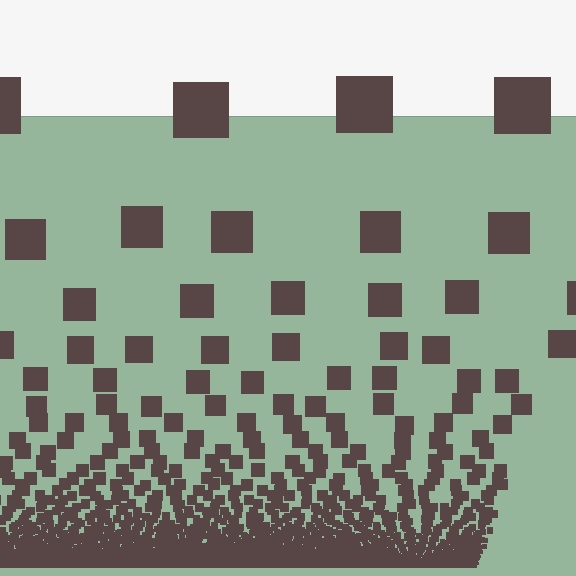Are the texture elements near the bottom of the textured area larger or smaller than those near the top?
Smaller. The gradient is inverted — elements near the bottom are smaller and denser.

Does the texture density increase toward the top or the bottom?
Density increases toward the bottom.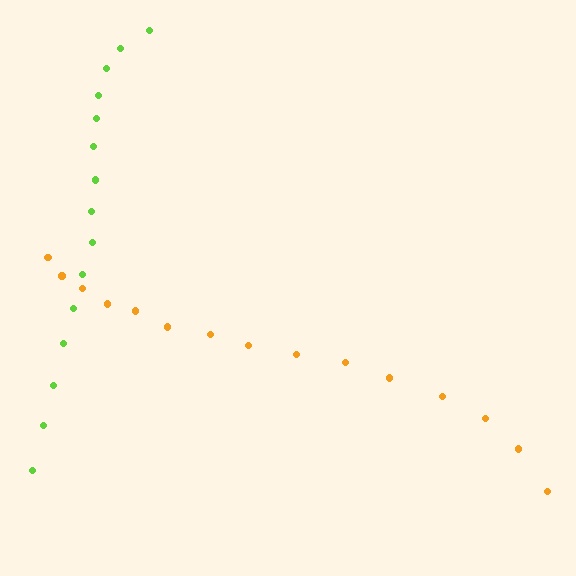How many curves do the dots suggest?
There are 2 distinct paths.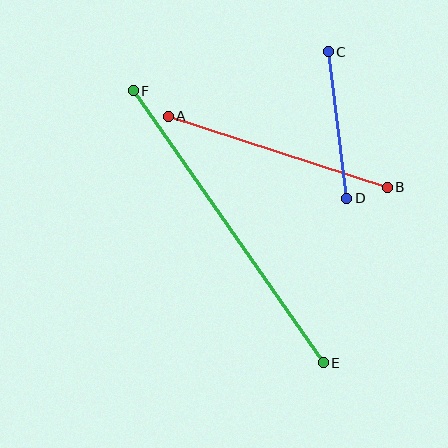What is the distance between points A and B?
The distance is approximately 230 pixels.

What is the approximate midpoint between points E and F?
The midpoint is at approximately (228, 227) pixels.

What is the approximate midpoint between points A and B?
The midpoint is at approximately (278, 152) pixels.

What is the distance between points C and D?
The distance is approximately 148 pixels.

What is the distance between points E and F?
The distance is approximately 332 pixels.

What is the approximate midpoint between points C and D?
The midpoint is at approximately (337, 125) pixels.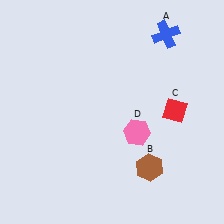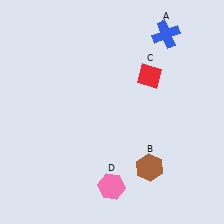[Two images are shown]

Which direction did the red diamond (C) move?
The red diamond (C) moved up.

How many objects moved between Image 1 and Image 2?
2 objects moved between the two images.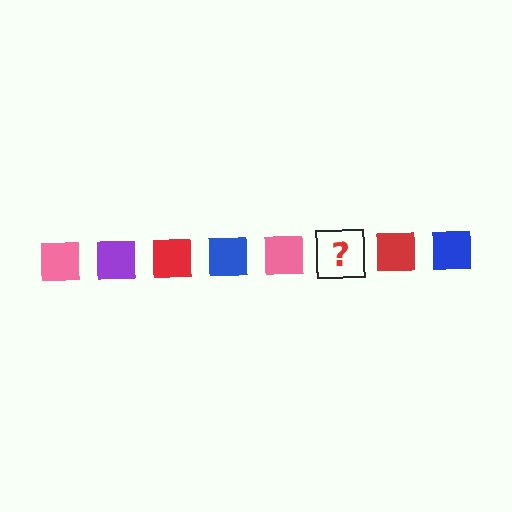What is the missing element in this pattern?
The missing element is a purple square.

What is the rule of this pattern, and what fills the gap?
The rule is that the pattern cycles through pink, purple, red, blue squares. The gap should be filled with a purple square.